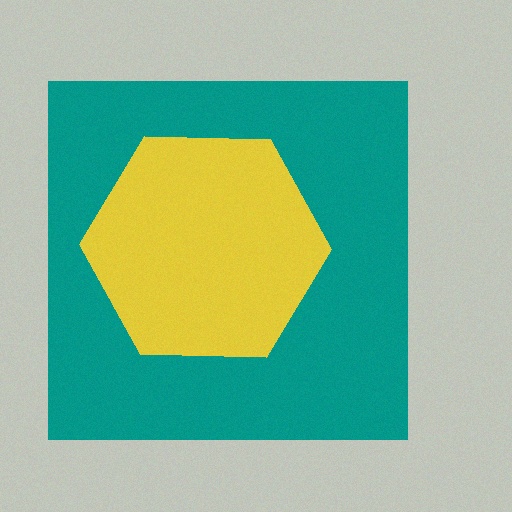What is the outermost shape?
The teal square.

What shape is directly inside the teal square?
The yellow hexagon.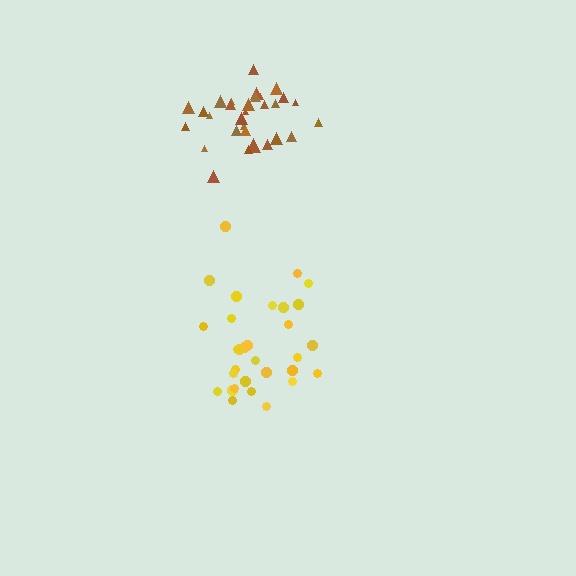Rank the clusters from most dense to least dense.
brown, yellow.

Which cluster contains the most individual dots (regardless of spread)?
Brown (33).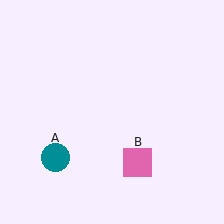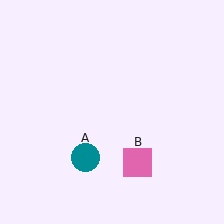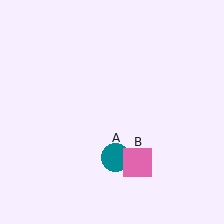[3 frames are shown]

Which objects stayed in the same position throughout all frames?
Pink square (object B) remained stationary.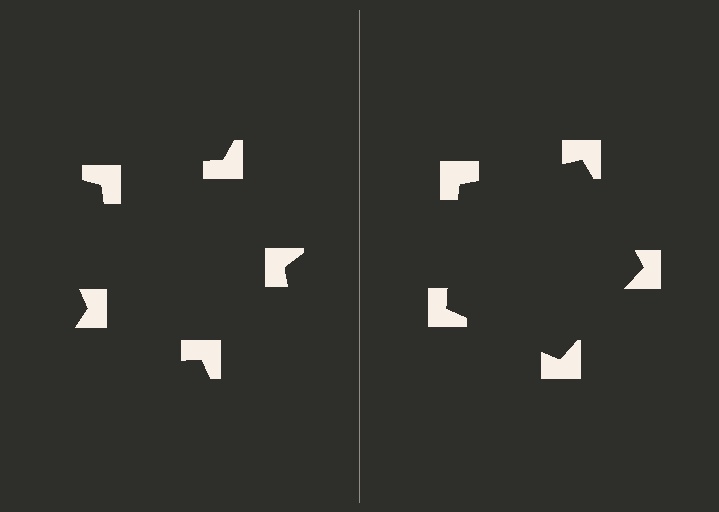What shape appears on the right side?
An illusory pentagon.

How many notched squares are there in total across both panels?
10 — 5 on each side.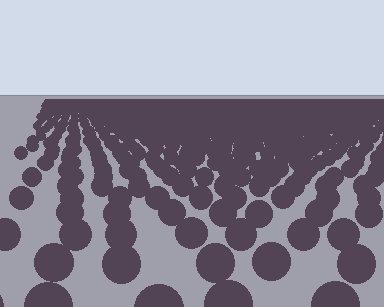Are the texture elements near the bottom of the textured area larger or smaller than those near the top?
Larger. Near the bottom, elements are closer to the viewer and appear at a bigger on-screen size.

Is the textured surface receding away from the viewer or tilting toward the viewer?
The surface is receding away from the viewer. Texture elements get smaller and denser toward the top.